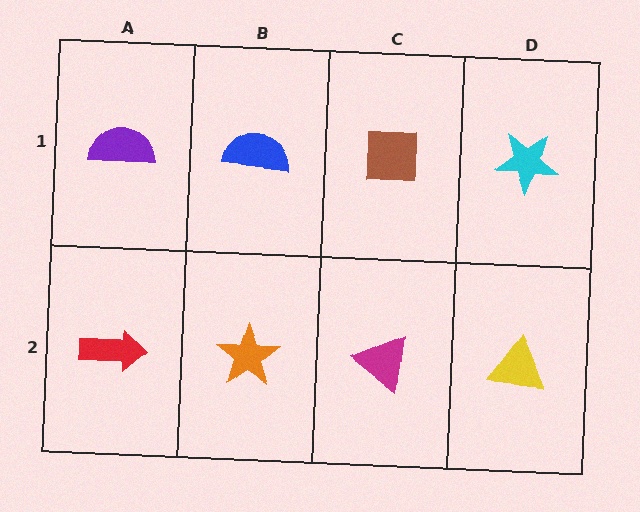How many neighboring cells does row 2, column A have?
2.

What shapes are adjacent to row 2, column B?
A blue semicircle (row 1, column B), a red arrow (row 2, column A), a magenta triangle (row 2, column C).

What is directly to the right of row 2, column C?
A yellow triangle.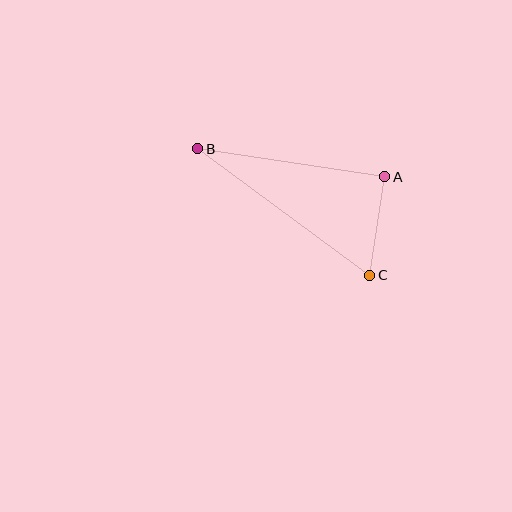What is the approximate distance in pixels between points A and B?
The distance between A and B is approximately 189 pixels.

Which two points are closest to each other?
Points A and C are closest to each other.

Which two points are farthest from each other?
Points B and C are farthest from each other.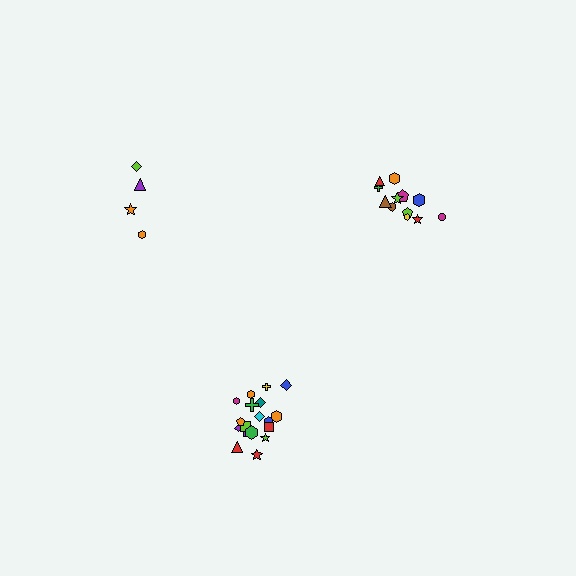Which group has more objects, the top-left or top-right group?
The top-right group.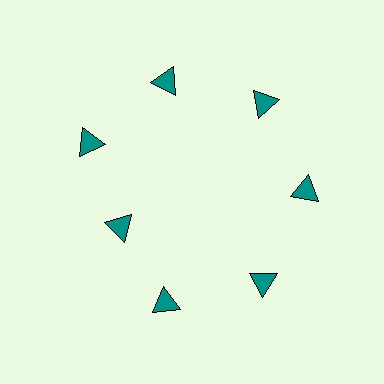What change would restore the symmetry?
The symmetry would be restored by moving it outward, back onto the ring so that all 7 triangles sit at equal angles and equal distance from the center.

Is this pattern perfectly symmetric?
No. The 7 teal triangles are arranged in a ring, but one element near the 8 o'clock position is pulled inward toward the center, breaking the 7-fold rotational symmetry.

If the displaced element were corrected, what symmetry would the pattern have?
It would have 7-fold rotational symmetry — the pattern would map onto itself every 51 degrees.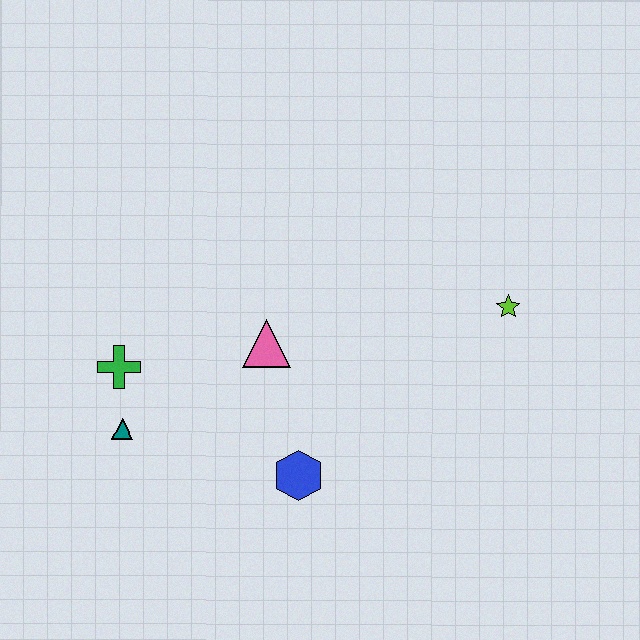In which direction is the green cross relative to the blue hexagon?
The green cross is to the left of the blue hexagon.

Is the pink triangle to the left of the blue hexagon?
Yes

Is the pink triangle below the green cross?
No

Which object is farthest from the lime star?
The teal triangle is farthest from the lime star.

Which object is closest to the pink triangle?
The blue hexagon is closest to the pink triangle.